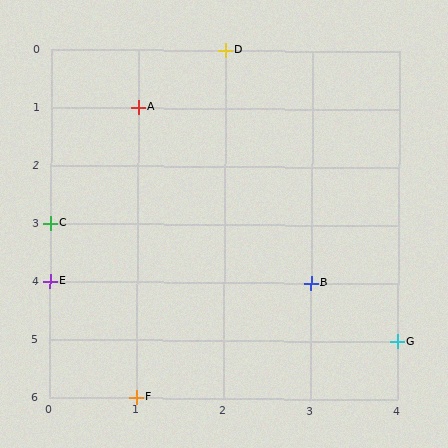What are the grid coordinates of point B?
Point B is at grid coordinates (3, 4).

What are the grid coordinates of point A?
Point A is at grid coordinates (1, 1).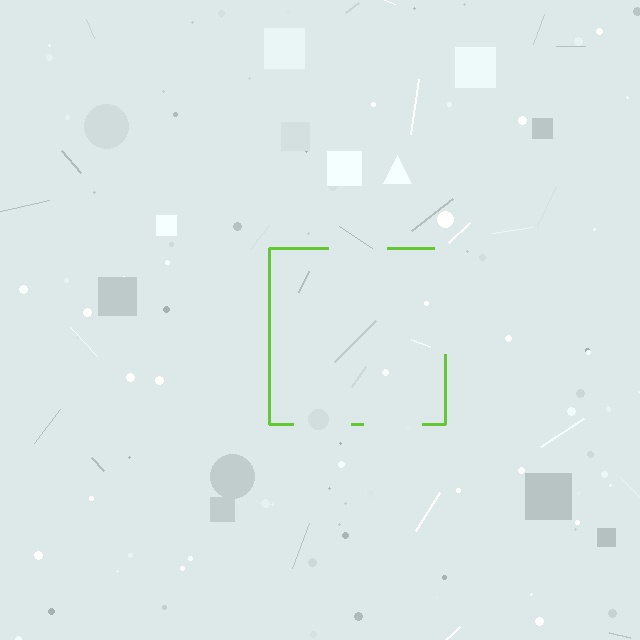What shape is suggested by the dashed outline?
The dashed outline suggests a square.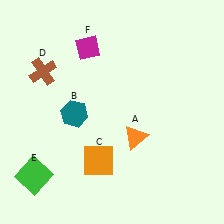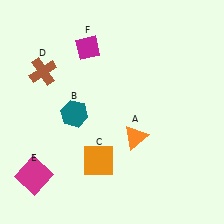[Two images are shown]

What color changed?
The square (E) changed from green in Image 1 to magenta in Image 2.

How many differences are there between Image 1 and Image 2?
There is 1 difference between the two images.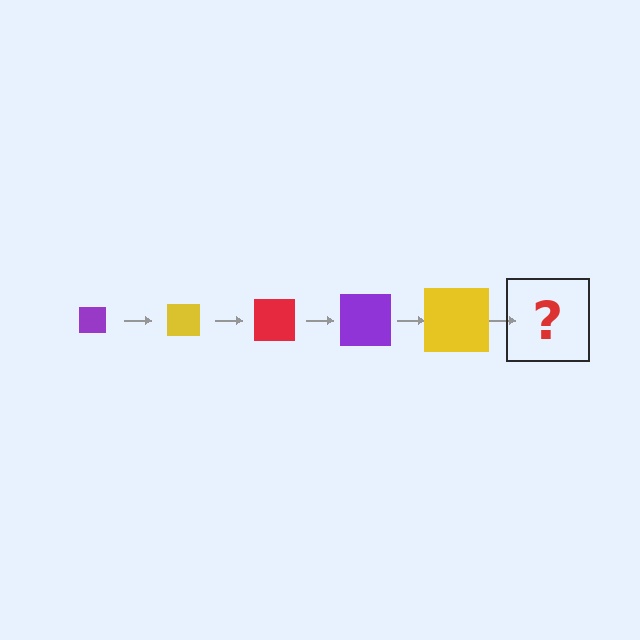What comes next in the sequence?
The next element should be a red square, larger than the previous one.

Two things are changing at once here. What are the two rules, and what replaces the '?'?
The two rules are that the square grows larger each step and the color cycles through purple, yellow, and red. The '?' should be a red square, larger than the previous one.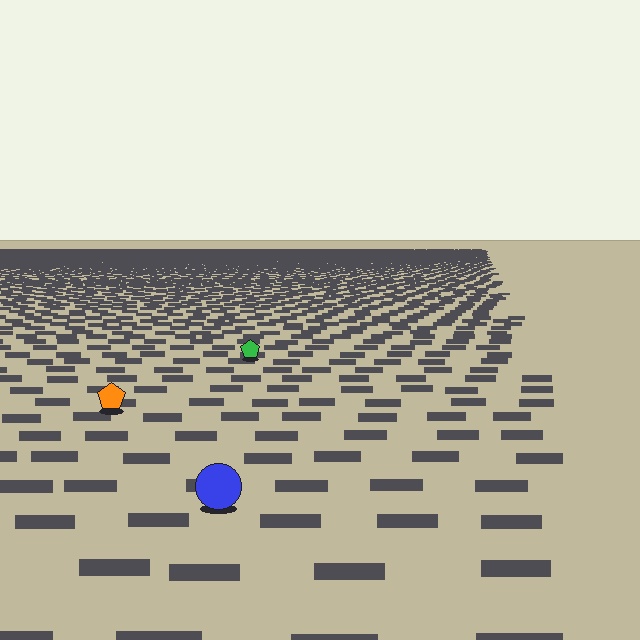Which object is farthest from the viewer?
The green pentagon is farthest from the viewer. It appears smaller and the ground texture around it is denser.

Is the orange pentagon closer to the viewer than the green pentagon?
Yes. The orange pentagon is closer — you can tell from the texture gradient: the ground texture is coarser near it.